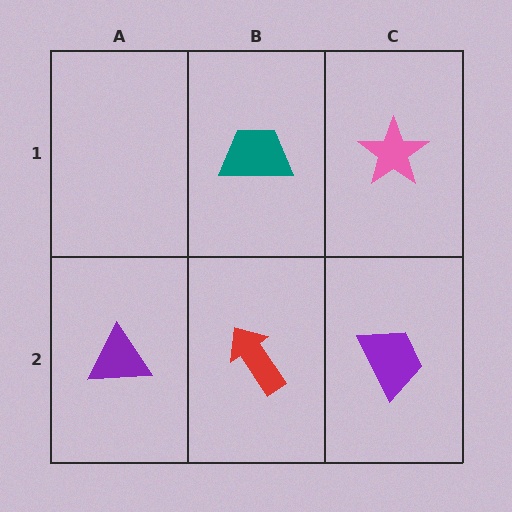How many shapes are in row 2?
3 shapes.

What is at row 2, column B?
A red arrow.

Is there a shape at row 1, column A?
No, that cell is empty.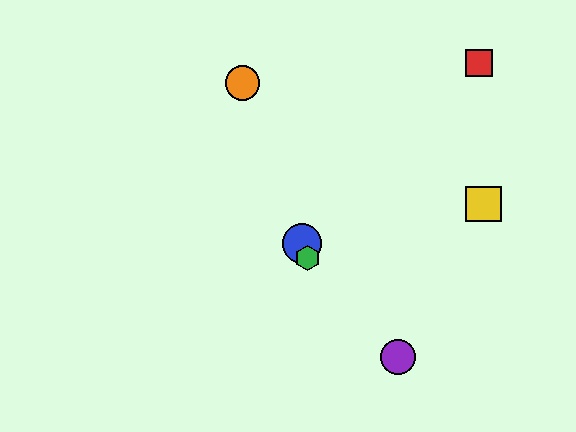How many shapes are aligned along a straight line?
3 shapes (the blue circle, the green hexagon, the orange circle) are aligned along a straight line.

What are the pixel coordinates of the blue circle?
The blue circle is at (302, 244).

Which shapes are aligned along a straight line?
The blue circle, the green hexagon, the orange circle are aligned along a straight line.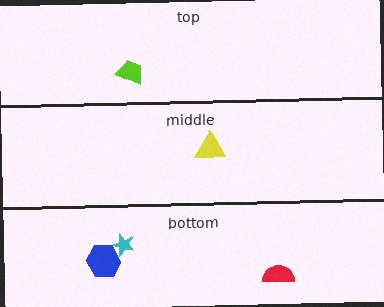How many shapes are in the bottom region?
3.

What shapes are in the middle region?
The yellow triangle.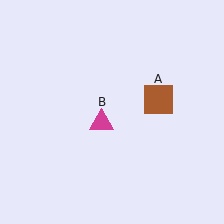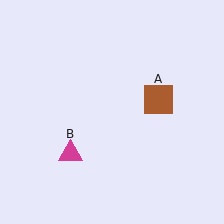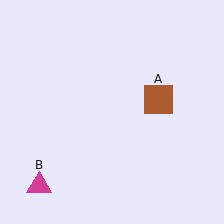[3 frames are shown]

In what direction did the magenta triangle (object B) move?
The magenta triangle (object B) moved down and to the left.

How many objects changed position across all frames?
1 object changed position: magenta triangle (object B).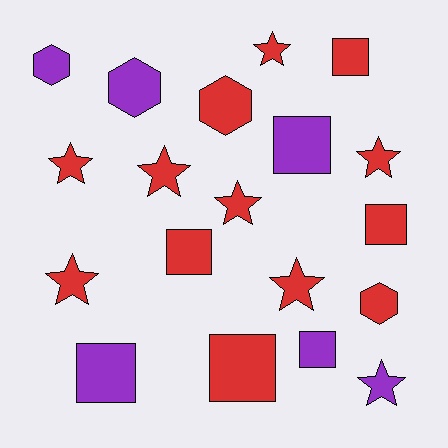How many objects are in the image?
There are 19 objects.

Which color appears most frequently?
Red, with 13 objects.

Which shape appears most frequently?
Star, with 8 objects.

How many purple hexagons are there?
There are 2 purple hexagons.